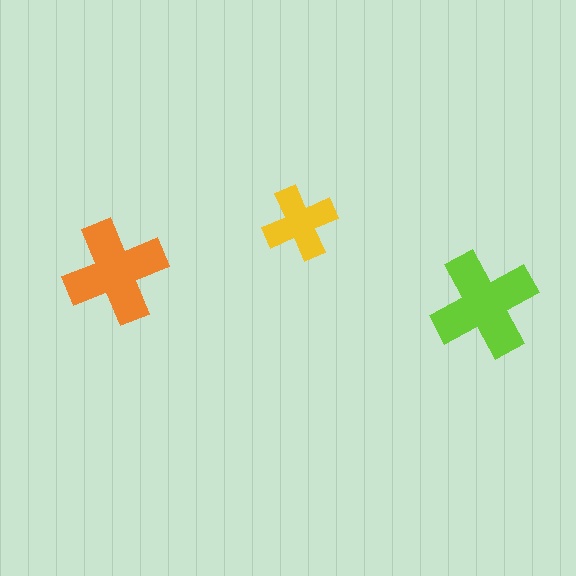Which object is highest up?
The yellow cross is topmost.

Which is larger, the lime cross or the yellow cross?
The lime one.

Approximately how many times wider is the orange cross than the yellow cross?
About 1.5 times wider.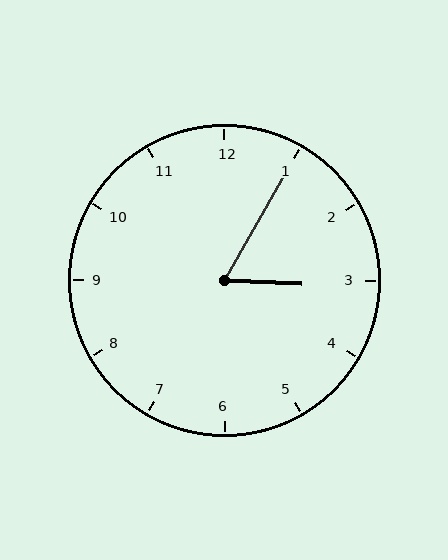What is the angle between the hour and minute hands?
Approximately 62 degrees.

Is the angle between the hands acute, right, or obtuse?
It is acute.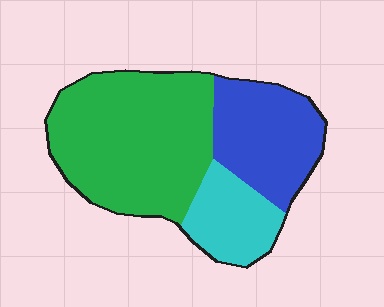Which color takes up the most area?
Green, at roughly 55%.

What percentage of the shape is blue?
Blue takes up about one quarter (1/4) of the shape.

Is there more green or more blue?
Green.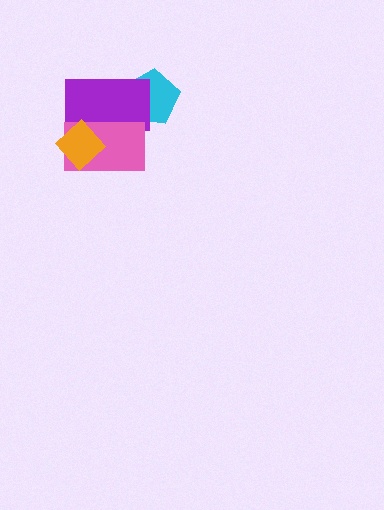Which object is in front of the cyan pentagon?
The purple rectangle is in front of the cyan pentagon.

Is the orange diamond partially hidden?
No, no other shape covers it.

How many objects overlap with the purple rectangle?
3 objects overlap with the purple rectangle.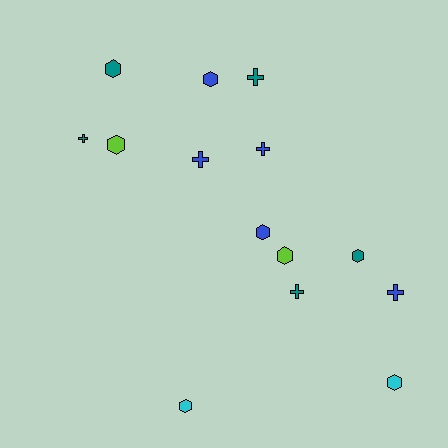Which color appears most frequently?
Teal, with 5 objects.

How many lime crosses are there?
There are no lime crosses.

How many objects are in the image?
There are 14 objects.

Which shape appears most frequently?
Hexagon, with 8 objects.